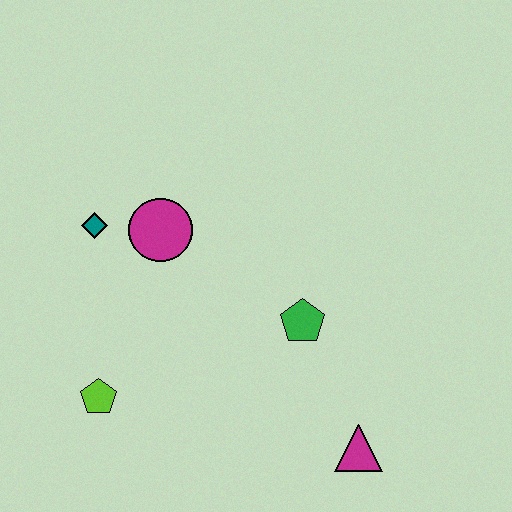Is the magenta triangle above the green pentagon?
No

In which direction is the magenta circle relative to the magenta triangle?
The magenta circle is above the magenta triangle.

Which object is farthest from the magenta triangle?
The teal diamond is farthest from the magenta triangle.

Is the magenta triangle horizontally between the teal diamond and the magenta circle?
No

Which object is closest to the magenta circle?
The teal diamond is closest to the magenta circle.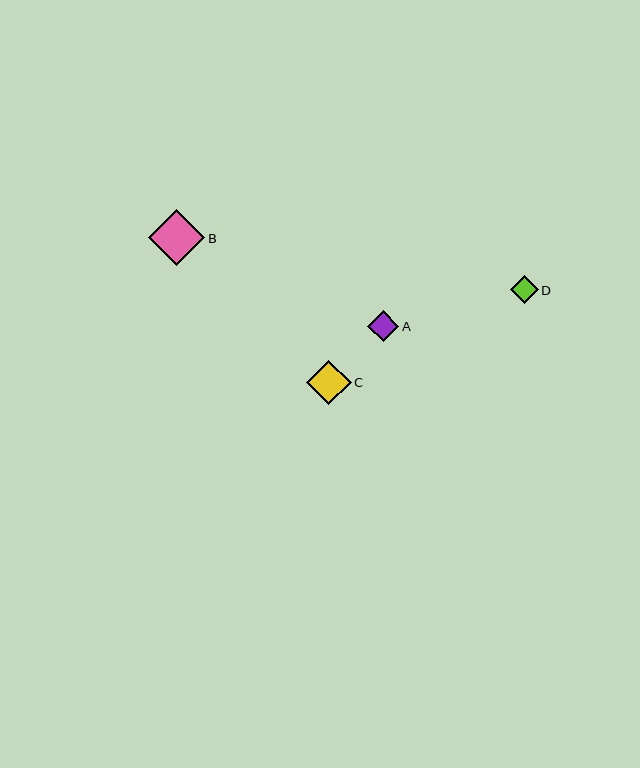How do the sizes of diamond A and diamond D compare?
Diamond A and diamond D are approximately the same size.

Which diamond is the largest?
Diamond B is the largest with a size of approximately 56 pixels.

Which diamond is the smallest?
Diamond D is the smallest with a size of approximately 28 pixels.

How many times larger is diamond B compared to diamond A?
Diamond B is approximately 1.8 times the size of diamond A.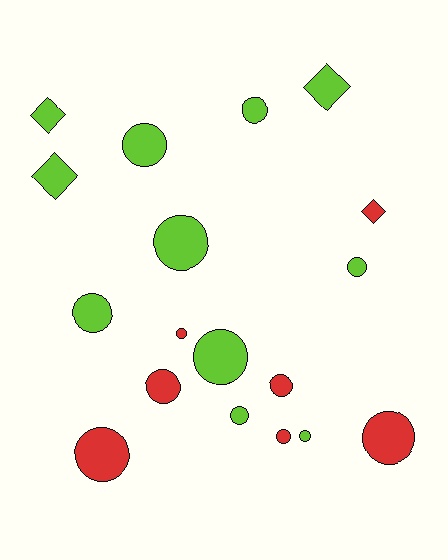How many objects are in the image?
There are 18 objects.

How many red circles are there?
There are 6 red circles.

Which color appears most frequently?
Lime, with 11 objects.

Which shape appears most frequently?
Circle, with 14 objects.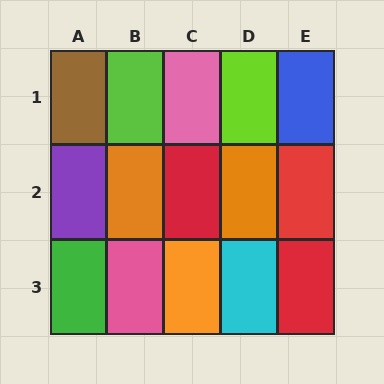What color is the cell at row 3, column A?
Green.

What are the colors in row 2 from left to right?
Purple, orange, red, orange, red.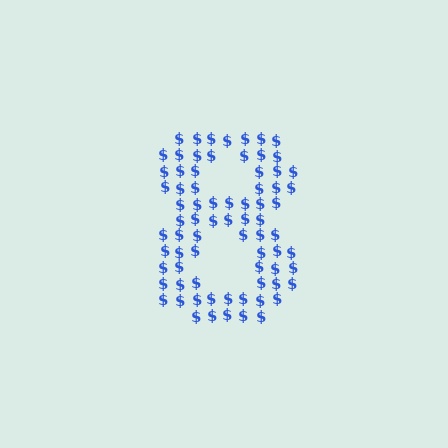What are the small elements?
The small elements are dollar signs.